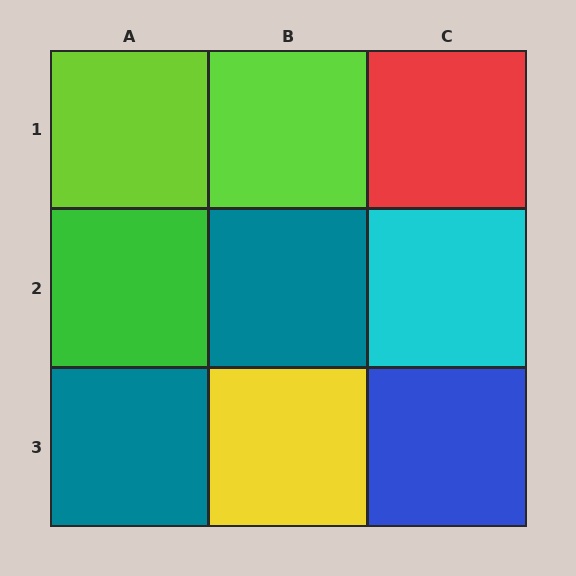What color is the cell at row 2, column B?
Teal.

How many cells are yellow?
1 cell is yellow.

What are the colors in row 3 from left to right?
Teal, yellow, blue.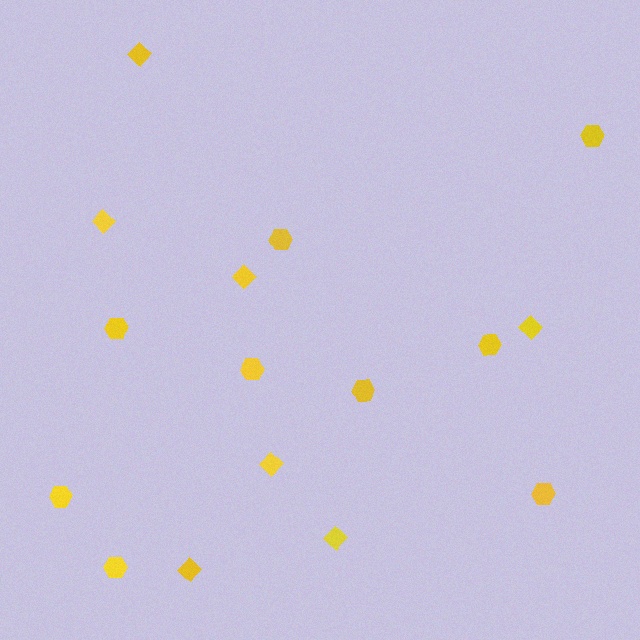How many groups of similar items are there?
There are 2 groups: one group of diamonds (7) and one group of hexagons (9).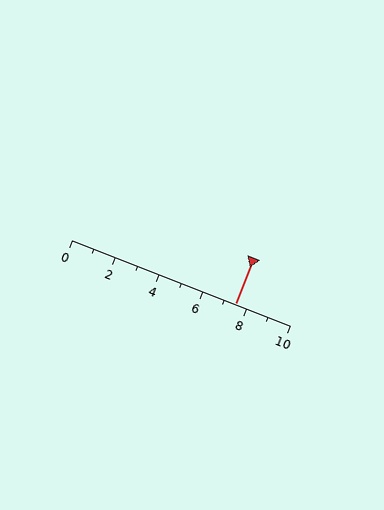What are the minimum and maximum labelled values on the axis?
The axis runs from 0 to 10.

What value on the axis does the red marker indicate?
The marker indicates approximately 7.5.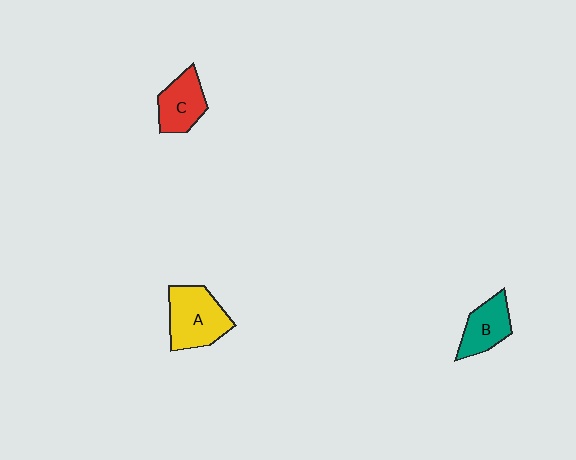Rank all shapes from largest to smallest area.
From largest to smallest: A (yellow), C (red), B (teal).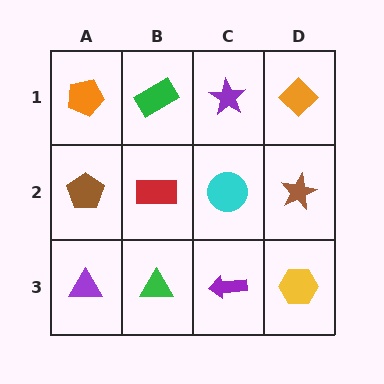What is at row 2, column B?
A red rectangle.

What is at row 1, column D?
An orange diamond.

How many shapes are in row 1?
4 shapes.